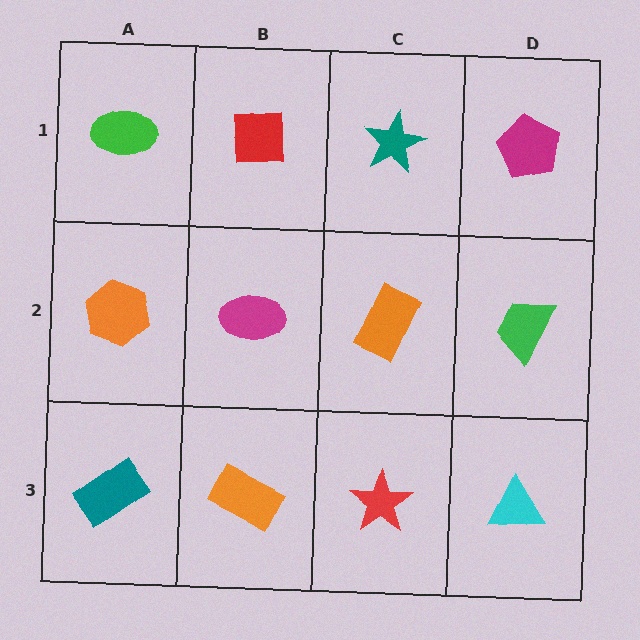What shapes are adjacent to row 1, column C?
An orange rectangle (row 2, column C), a red square (row 1, column B), a magenta pentagon (row 1, column D).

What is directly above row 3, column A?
An orange hexagon.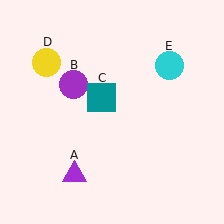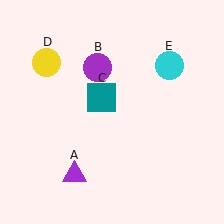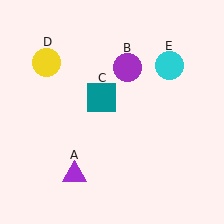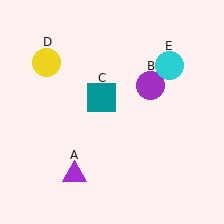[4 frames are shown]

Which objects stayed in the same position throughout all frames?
Purple triangle (object A) and teal square (object C) and yellow circle (object D) and cyan circle (object E) remained stationary.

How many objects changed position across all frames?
1 object changed position: purple circle (object B).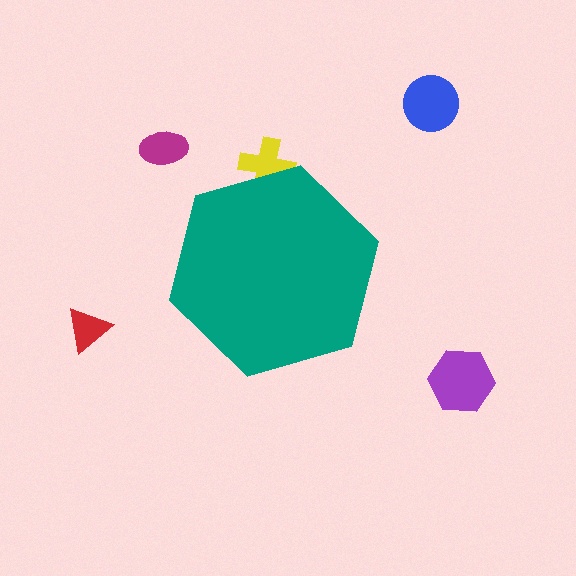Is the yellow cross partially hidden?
Yes, the yellow cross is partially hidden behind the teal hexagon.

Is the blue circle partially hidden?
No, the blue circle is fully visible.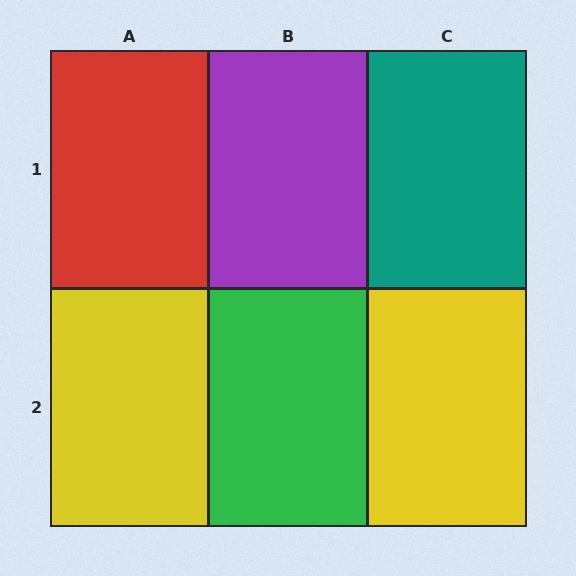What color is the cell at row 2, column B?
Green.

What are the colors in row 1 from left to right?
Red, purple, teal.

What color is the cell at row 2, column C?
Yellow.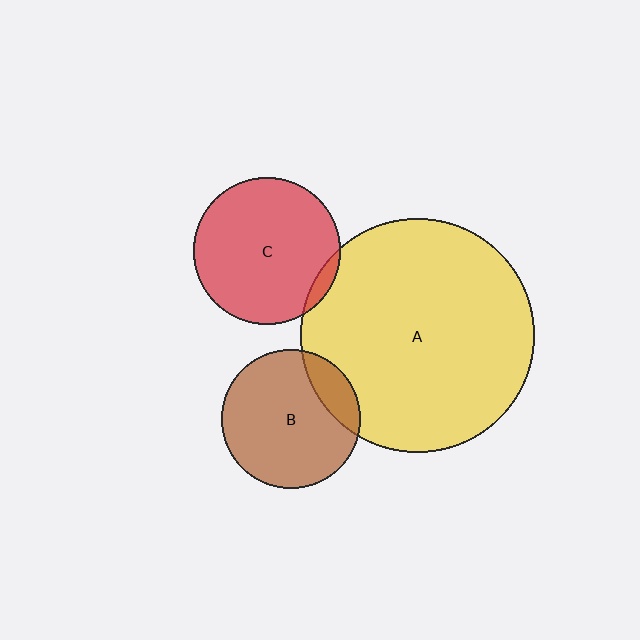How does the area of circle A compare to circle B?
Approximately 2.8 times.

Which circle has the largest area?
Circle A (yellow).